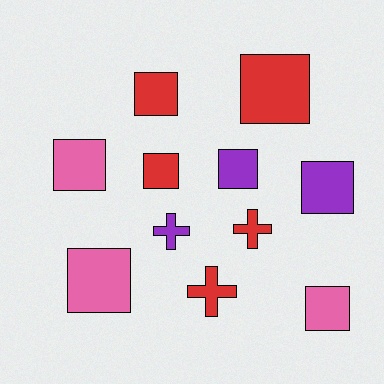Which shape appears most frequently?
Square, with 8 objects.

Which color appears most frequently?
Red, with 5 objects.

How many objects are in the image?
There are 11 objects.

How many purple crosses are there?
There is 1 purple cross.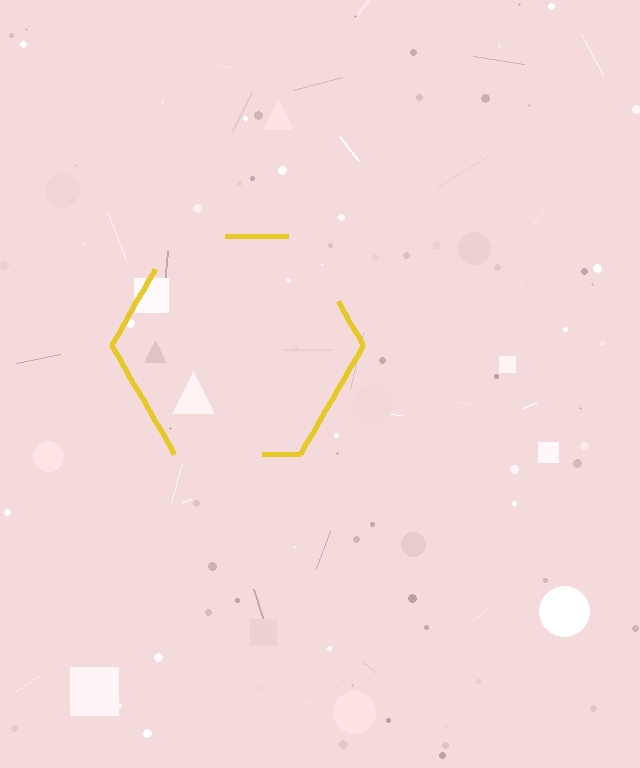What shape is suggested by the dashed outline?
The dashed outline suggests a hexagon.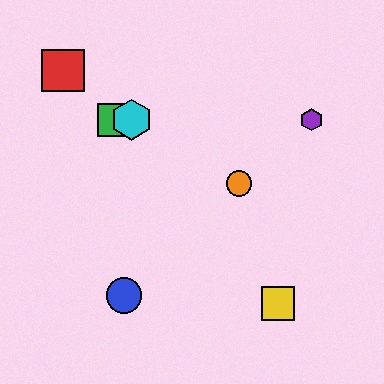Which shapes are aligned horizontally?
The green square, the purple hexagon, the cyan hexagon are aligned horizontally.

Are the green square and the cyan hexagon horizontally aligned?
Yes, both are at y≈120.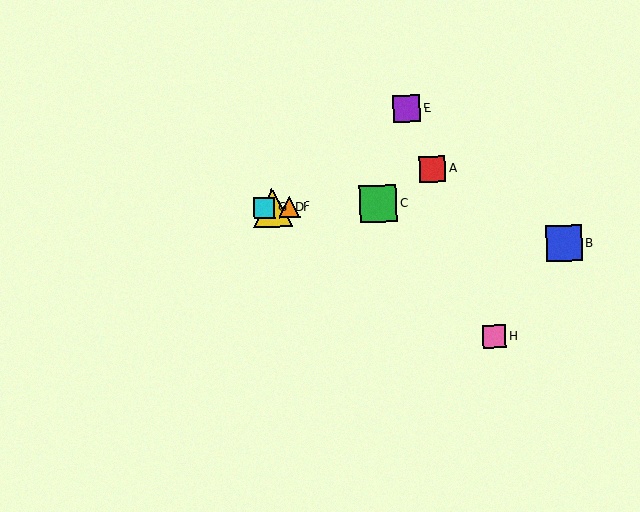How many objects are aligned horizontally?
4 objects (C, D, F, G) are aligned horizontally.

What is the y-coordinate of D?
Object D is at y≈208.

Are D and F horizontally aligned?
Yes, both are at y≈208.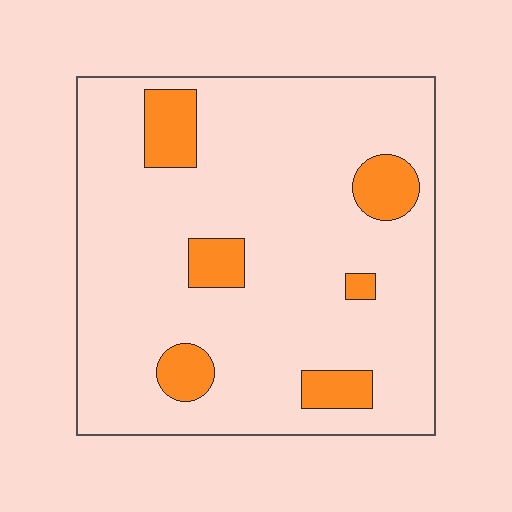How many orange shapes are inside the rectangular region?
6.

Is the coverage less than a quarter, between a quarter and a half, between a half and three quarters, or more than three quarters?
Less than a quarter.